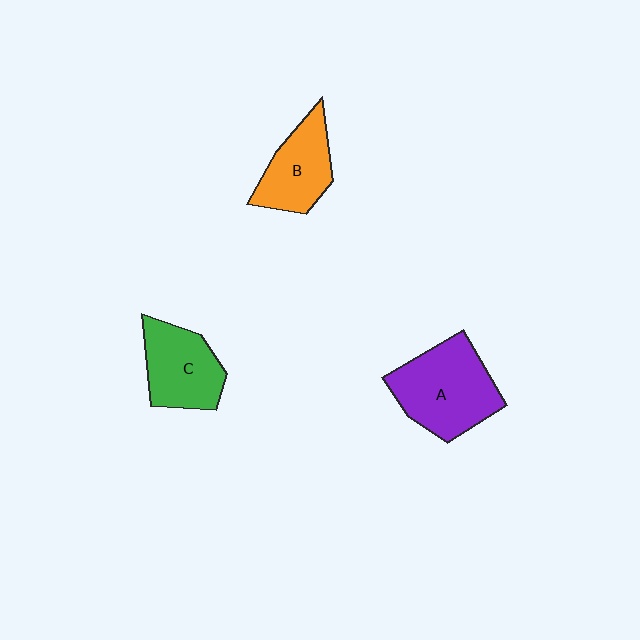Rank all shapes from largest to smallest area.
From largest to smallest: A (purple), C (green), B (orange).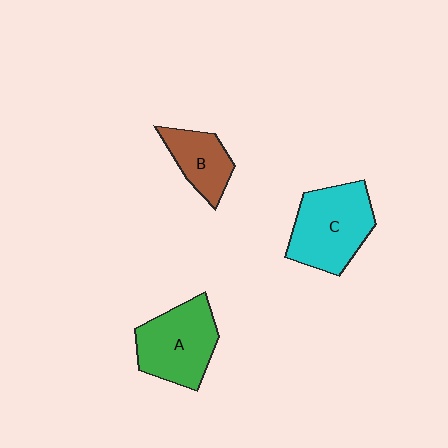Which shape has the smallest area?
Shape B (brown).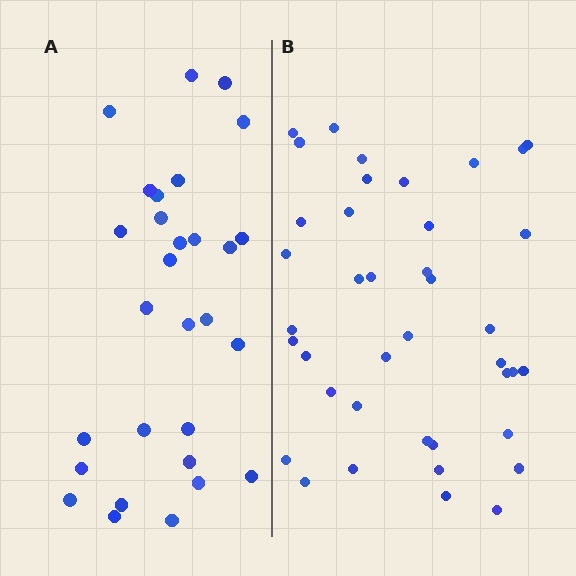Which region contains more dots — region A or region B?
Region B (the right region) has more dots.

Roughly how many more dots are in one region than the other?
Region B has roughly 12 or so more dots than region A.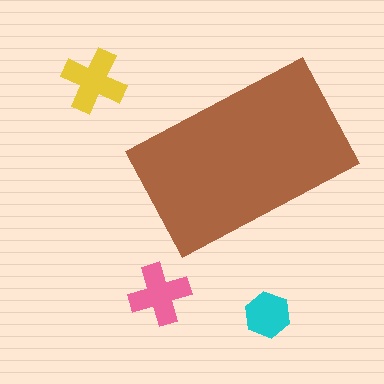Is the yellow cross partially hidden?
No, the yellow cross is fully visible.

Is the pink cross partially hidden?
No, the pink cross is fully visible.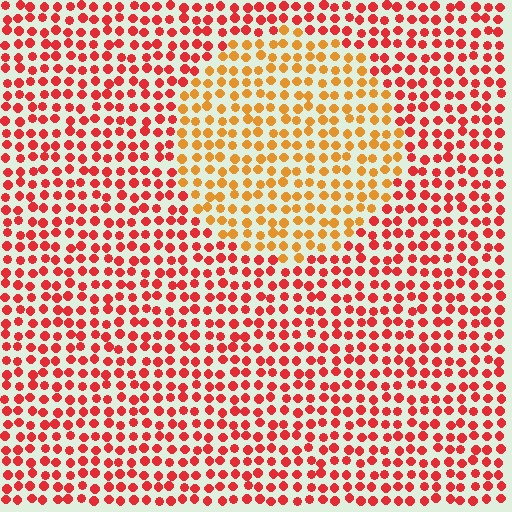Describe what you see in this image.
The image is filled with small red elements in a uniform arrangement. A circle-shaped region is visible where the elements are tinted to a slightly different hue, forming a subtle color boundary.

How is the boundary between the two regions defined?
The boundary is defined purely by a slight shift in hue (about 38 degrees). Spacing, size, and orientation are identical on both sides.